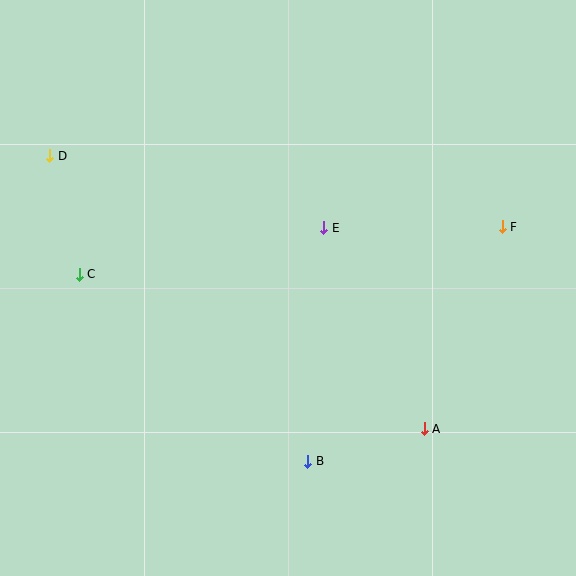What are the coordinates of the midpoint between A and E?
The midpoint between A and E is at (374, 328).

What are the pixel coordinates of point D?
Point D is at (50, 156).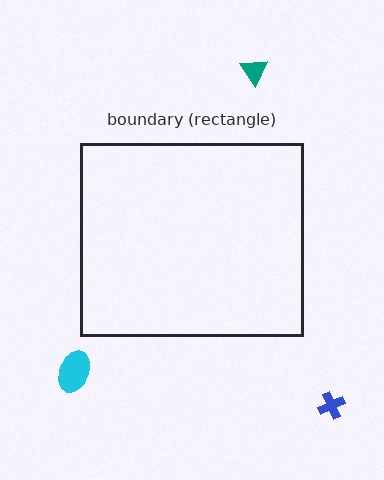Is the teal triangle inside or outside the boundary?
Outside.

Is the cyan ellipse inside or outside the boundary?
Outside.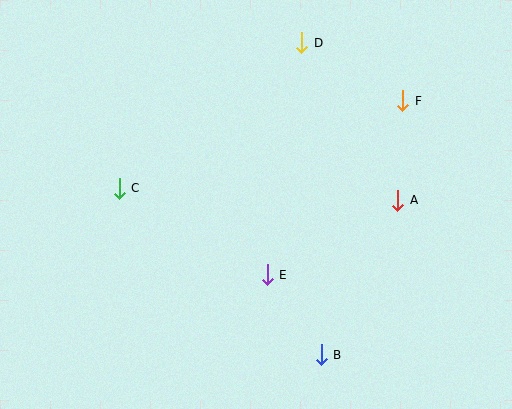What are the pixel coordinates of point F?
Point F is at (403, 101).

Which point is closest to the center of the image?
Point E at (267, 275) is closest to the center.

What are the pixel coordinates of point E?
Point E is at (267, 275).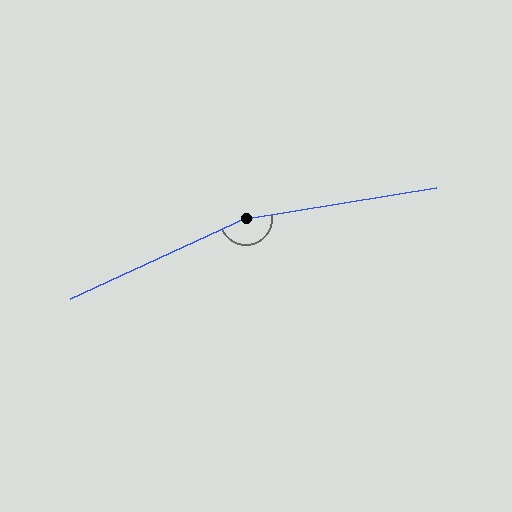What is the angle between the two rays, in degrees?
Approximately 165 degrees.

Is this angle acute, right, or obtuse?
It is obtuse.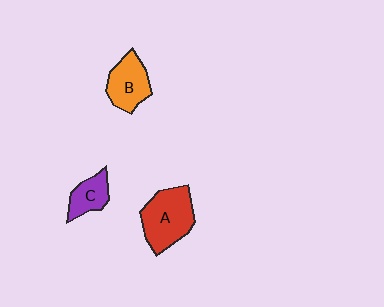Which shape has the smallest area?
Shape C (purple).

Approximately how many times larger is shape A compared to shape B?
Approximately 1.4 times.